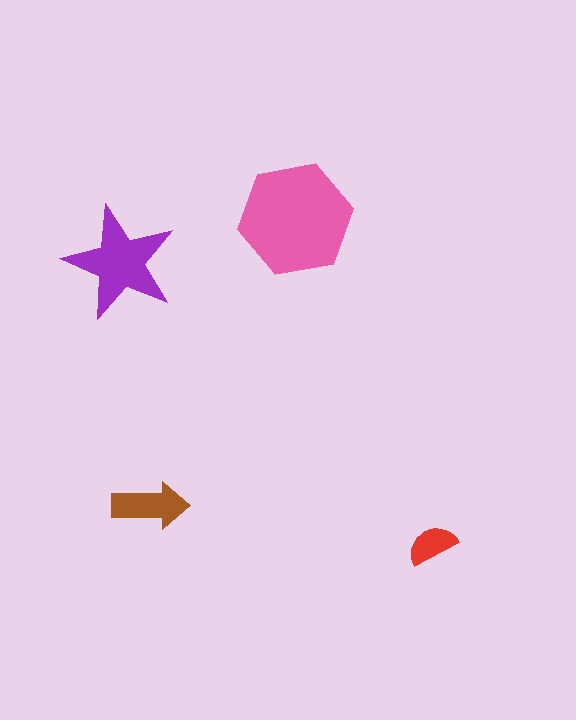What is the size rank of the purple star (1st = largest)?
2nd.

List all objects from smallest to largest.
The red semicircle, the brown arrow, the purple star, the pink hexagon.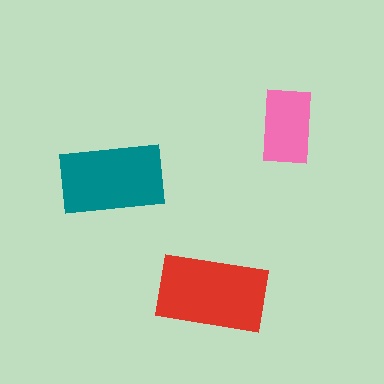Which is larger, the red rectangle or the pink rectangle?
The red one.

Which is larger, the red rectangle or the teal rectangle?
The red one.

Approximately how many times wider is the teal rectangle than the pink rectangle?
About 1.5 times wider.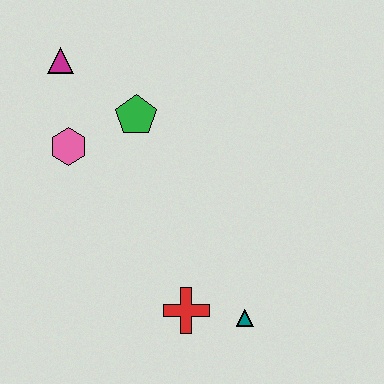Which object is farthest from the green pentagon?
The teal triangle is farthest from the green pentagon.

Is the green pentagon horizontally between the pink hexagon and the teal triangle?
Yes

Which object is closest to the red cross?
The teal triangle is closest to the red cross.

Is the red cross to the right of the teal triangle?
No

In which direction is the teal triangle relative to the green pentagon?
The teal triangle is below the green pentagon.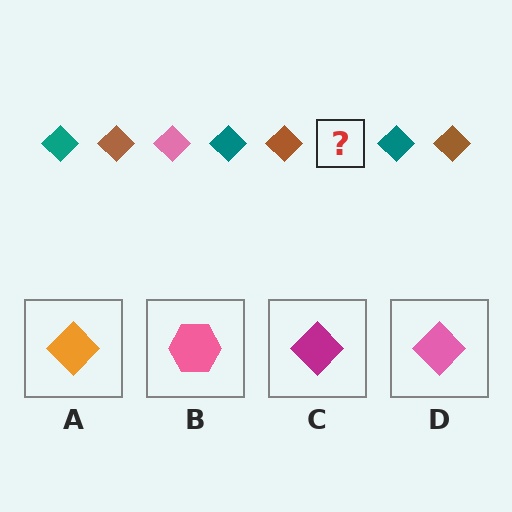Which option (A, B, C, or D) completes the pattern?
D.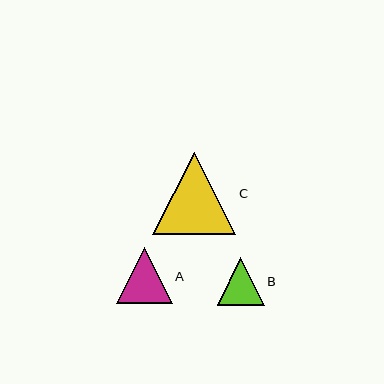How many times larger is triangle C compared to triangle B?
Triangle C is approximately 1.7 times the size of triangle B.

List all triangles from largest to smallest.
From largest to smallest: C, A, B.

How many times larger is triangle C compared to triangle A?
Triangle C is approximately 1.5 times the size of triangle A.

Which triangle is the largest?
Triangle C is the largest with a size of approximately 83 pixels.